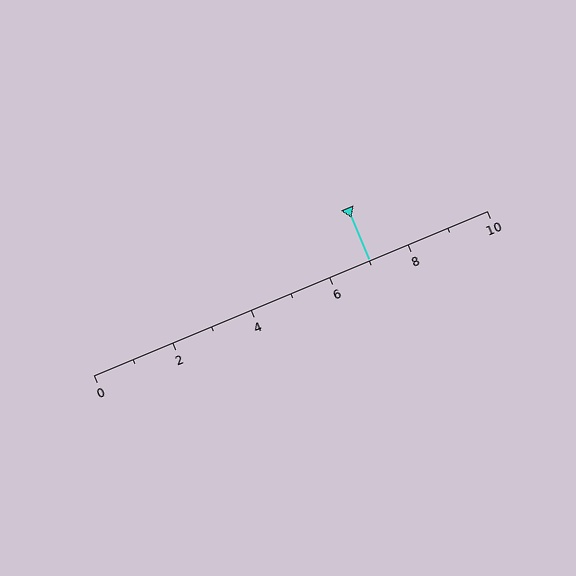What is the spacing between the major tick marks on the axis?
The major ticks are spaced 2 apart.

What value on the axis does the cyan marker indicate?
The marker indicates approximately 7.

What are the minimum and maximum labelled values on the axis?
The axis runs from 0 to 10.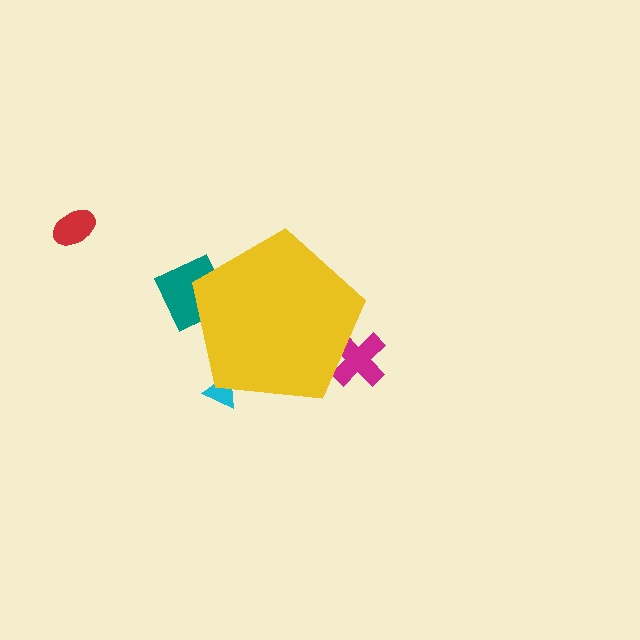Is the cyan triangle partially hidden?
Yes, the cyan triangle is partially hidden behind the yellow pentagon.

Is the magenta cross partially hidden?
Yes, the magenta cross is partially hidden behind the yellow pentagon.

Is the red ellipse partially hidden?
No, the red ellipse is fully visible.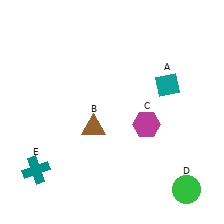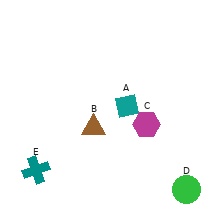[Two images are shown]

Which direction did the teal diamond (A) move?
The teal diamond (A) moved left.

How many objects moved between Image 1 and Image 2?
1 object moved between the two images.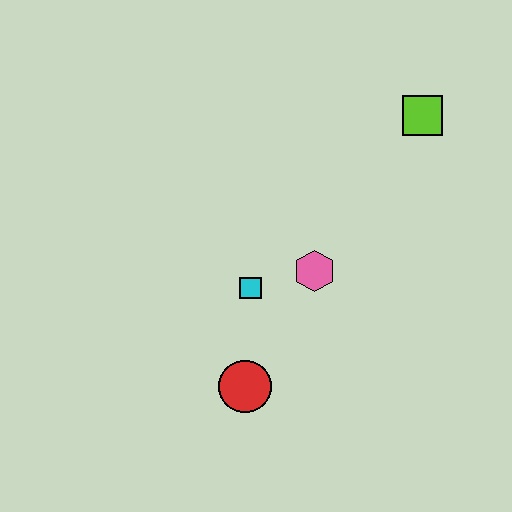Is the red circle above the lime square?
No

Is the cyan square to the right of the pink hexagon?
No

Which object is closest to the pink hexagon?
The cyan square is closest to the pink hexagon.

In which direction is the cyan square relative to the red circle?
The cyan square is above the red circle.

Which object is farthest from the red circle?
The lime square is farthest from the red circle.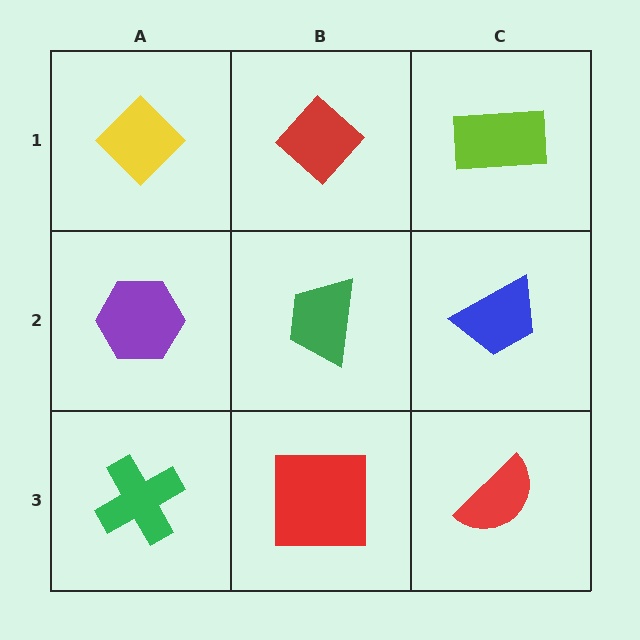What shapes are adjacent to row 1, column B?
A green trapezoid (row 2, column B), a yellow diamond (row 1, column A), a lime rectangle (row 1, column C).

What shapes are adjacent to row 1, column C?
A blue trapezoid (row 2, column C), a red diamond (row 1, column B).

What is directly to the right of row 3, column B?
A red semicircle.